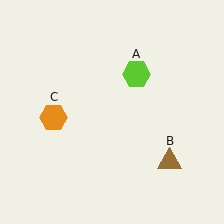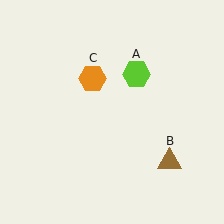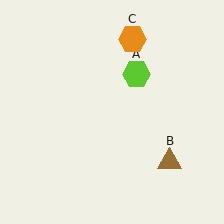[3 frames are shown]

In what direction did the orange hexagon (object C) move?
The orange hexagon (object C) moved up and to the right.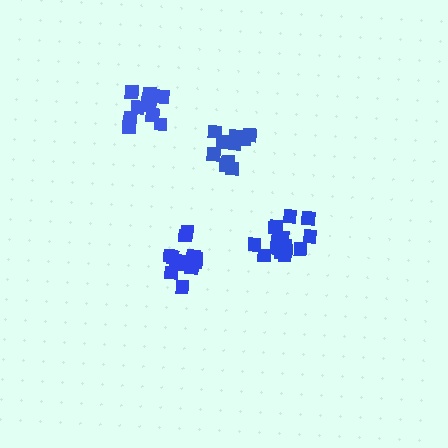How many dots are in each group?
Group 1: 15 dots, Group 2: 11 dots, Group 3: 11 dots, Group 4: 15 dots (52 total).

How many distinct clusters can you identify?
There are 4 distinct clusters.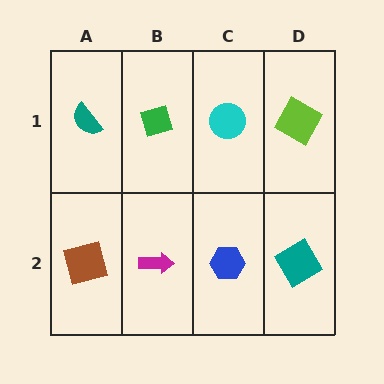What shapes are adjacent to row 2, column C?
A cyan circle (row 1, column C), a magenta arrow (row 2, column B), a teal diamond (row 2, column D).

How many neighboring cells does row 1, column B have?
3.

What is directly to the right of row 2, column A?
A magenta arrow.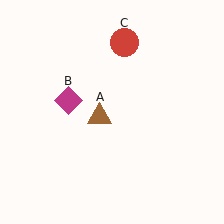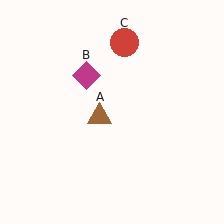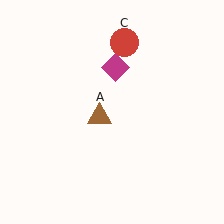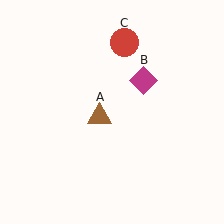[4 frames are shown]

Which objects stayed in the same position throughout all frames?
Brown triangle (object A) and red circle (object C) remained stationary.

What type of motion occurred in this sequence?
The magenta diamond (object B) rotated clockwise around the center of the scene.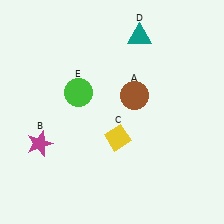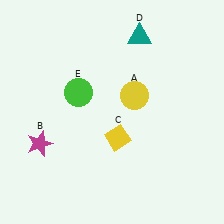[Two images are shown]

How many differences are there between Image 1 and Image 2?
There is 1 difference between the two images.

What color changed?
The circle (A) changed from brown in Image 1 to yellow in Image 2.